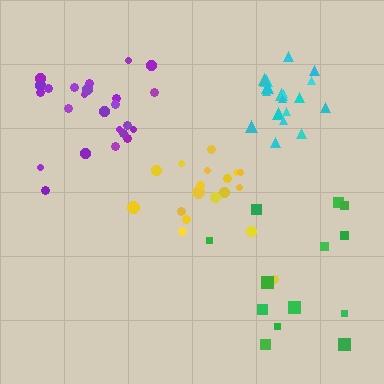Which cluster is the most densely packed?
Cyan.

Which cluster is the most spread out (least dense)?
Green.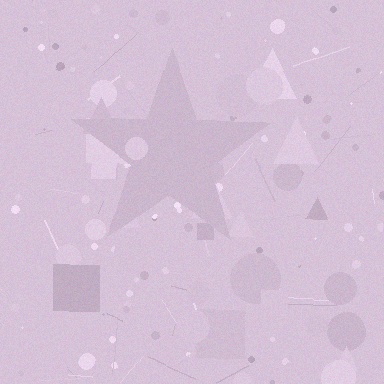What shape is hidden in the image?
A star is hidden in the image.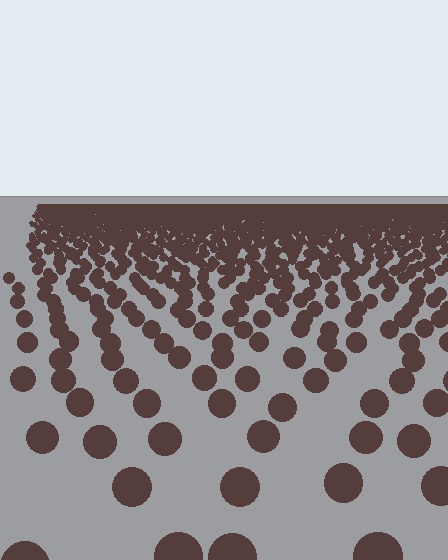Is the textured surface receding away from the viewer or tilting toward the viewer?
The surface is receding away from the viewer. Texture elements get smaller and denser toward the top.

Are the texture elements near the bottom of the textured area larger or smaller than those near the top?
Larger. Near the bottom, elements are closer to the viewer and appear at a bigger on-screen size.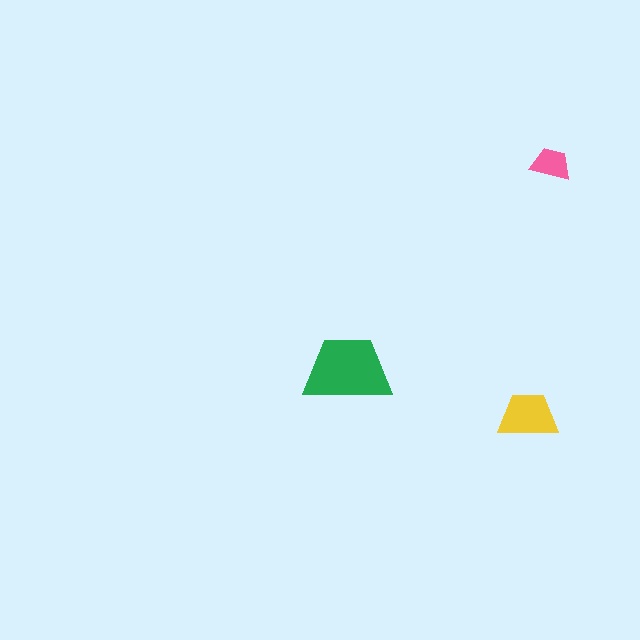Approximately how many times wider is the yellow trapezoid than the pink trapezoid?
About 1.5 times wider.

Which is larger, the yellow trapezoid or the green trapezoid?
The green one.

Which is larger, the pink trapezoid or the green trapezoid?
The green one.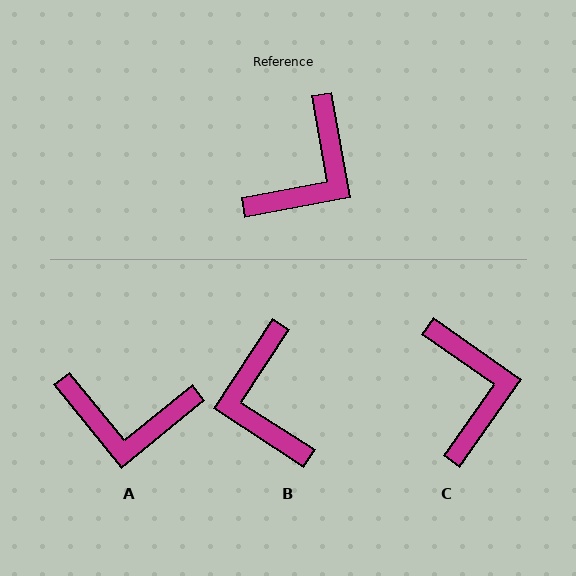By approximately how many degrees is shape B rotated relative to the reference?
Approximately 133 degrees clockwise.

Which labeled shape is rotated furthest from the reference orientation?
B, about 133 degrees away.